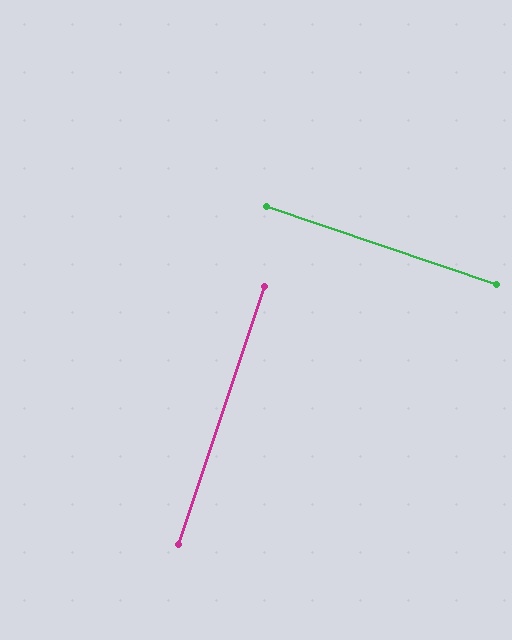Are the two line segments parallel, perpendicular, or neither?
Perpendicular — they meet at approximately 90°.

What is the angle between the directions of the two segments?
Approximately 90 degrees.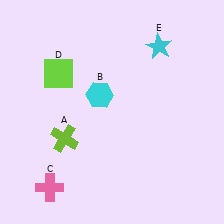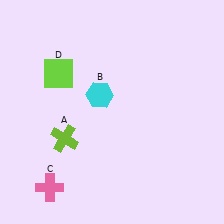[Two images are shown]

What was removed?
The cyan star (E) was removed in Image 2.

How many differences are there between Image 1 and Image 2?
There is 1 difference between the two images.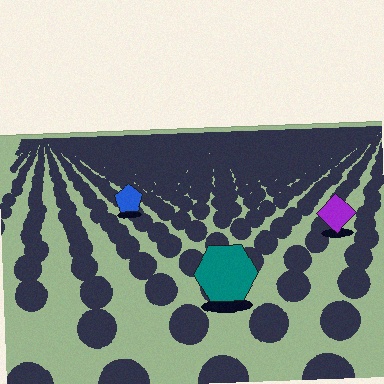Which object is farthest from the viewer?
The blue pentagon is farthest from the viewer. It appears smaller and the ground texture around it is denser.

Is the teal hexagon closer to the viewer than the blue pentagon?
Yes. The teal hexagon is closer — you can tell from the texture gradient: the ground texture is coarser near it.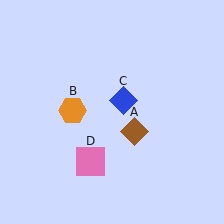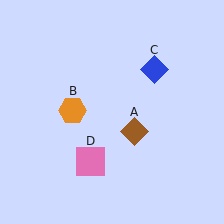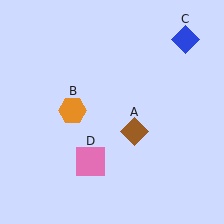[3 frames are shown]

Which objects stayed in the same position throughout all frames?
Brown diamond (object A) and orange hexagon (object B) and pink square (object D) remained stationary.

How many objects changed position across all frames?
1 object changed position: blue diamond (object C).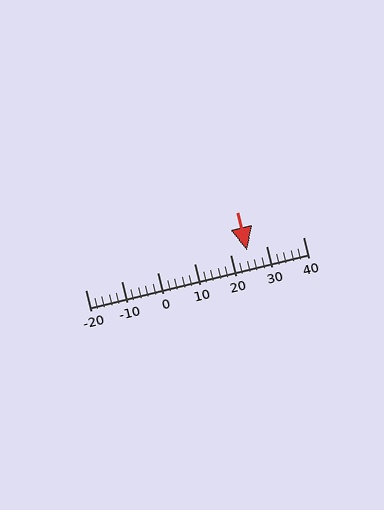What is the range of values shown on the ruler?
The ruler shows values from -20 to 40.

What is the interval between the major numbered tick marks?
The major tick marks are spaced 10 units apart.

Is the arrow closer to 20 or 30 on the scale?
The arrow is closer to 20.